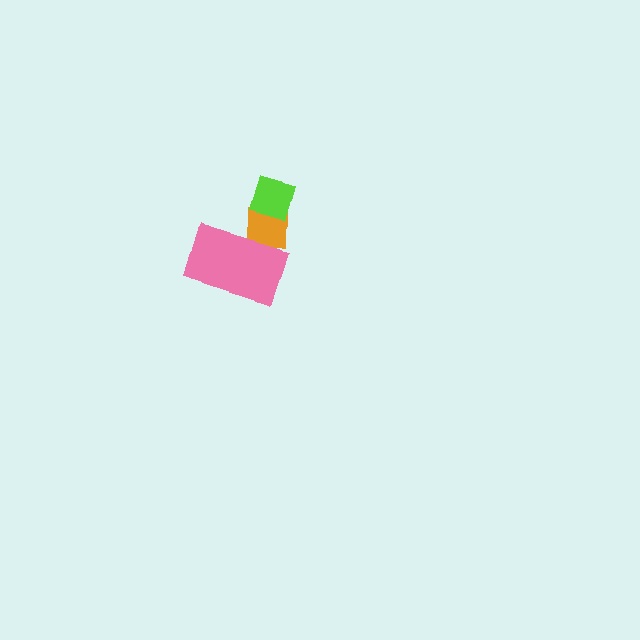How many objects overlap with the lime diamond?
1 object overlaps with the lime diamond.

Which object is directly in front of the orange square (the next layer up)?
The pink rectangle is directly in front of the orange square.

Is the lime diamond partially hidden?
No, no other shape covers it.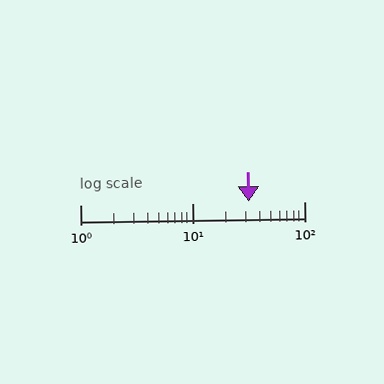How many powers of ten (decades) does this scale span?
The scale spans 2 decades, from 1 to 100.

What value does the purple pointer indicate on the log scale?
The pointer indicates approximately 32.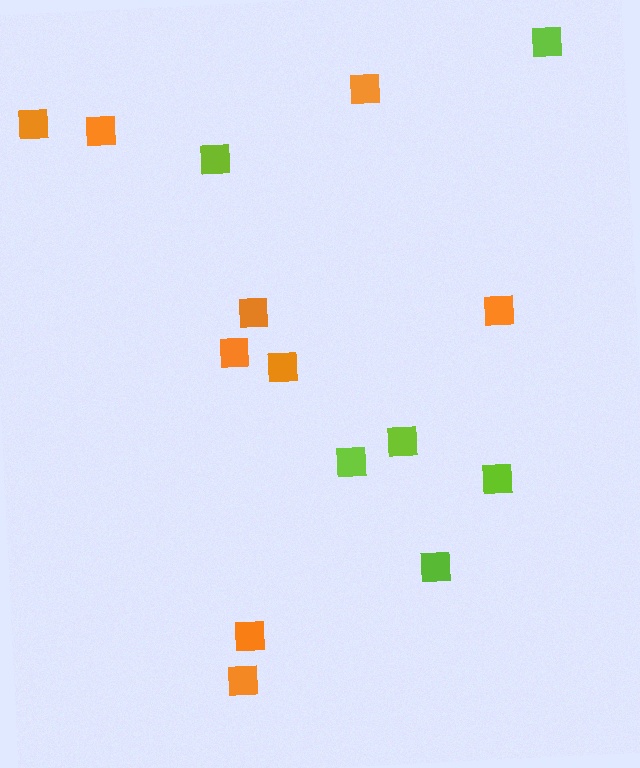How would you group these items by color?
There are 2 groups: one group of lime squares (6) and one group of orange squares (9).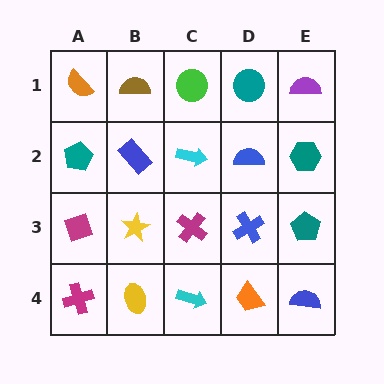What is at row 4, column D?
An orange trapezoid.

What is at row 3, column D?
A blue cross.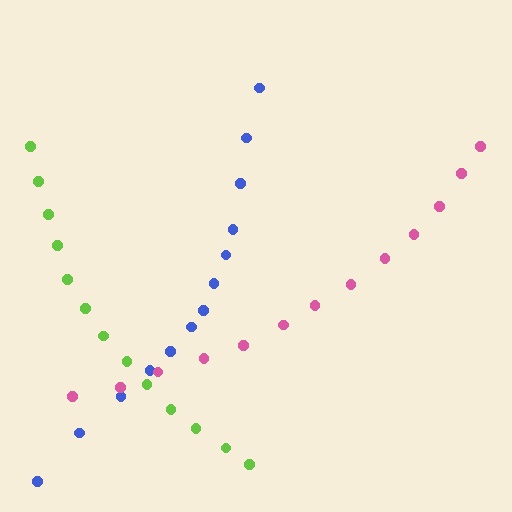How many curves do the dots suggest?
There are 3 distinct paths.